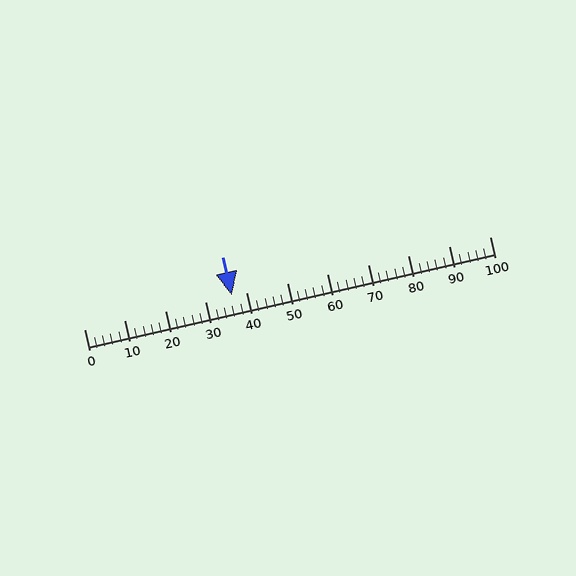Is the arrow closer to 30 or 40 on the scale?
The arrow is closer to 40.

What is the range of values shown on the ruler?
The ruler shows values from 0 to 100.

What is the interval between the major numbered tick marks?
The major tick marks are spaced 10 units apart.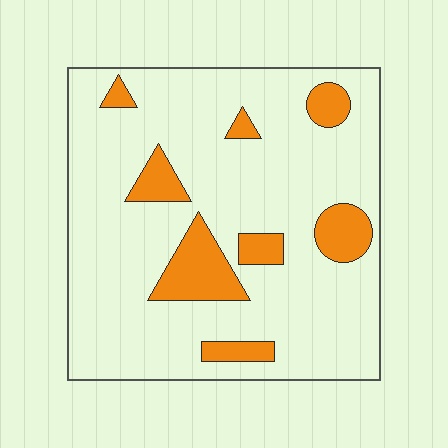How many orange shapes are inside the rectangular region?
8.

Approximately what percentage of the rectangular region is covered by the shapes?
Approximately 15%.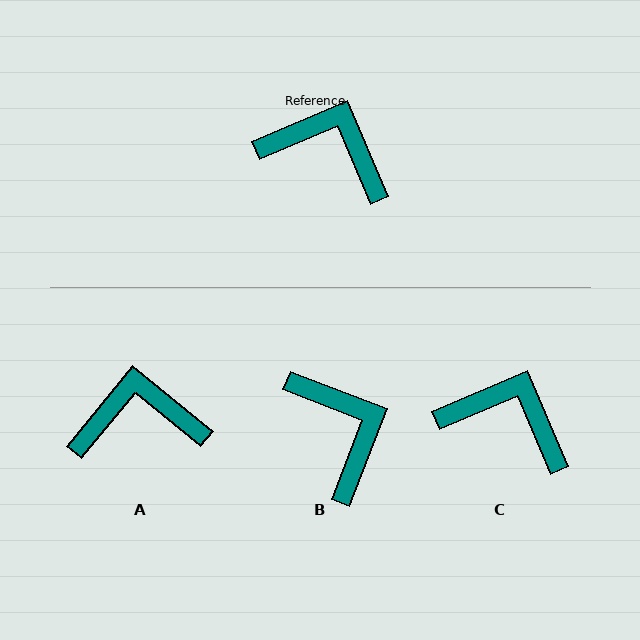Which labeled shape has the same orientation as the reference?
C.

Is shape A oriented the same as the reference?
No, it is off by about 28 degrees.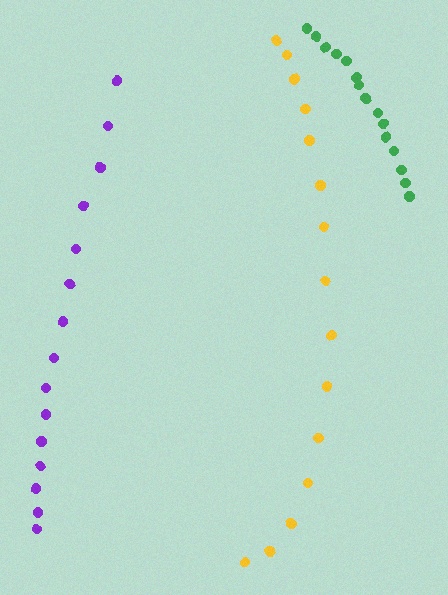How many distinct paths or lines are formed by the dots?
There are 3 distinct paths.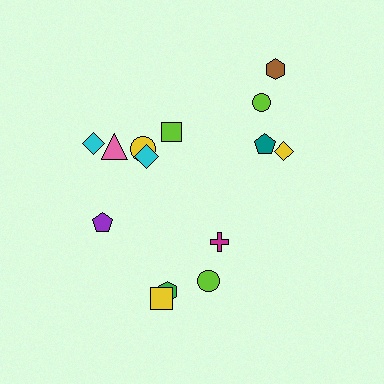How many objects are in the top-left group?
There are 6 objects.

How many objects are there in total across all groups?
There are 14 objects.